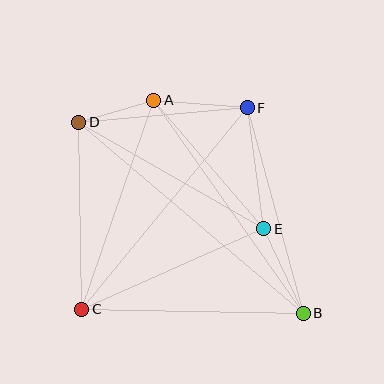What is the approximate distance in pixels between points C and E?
The distance between C and E is approximately 199 pixels.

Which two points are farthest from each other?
Points B and D are farthest from each other.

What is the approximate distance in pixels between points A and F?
The distance between A and F is approximately 94 pixels.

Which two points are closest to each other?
Points A and D are closest to each other.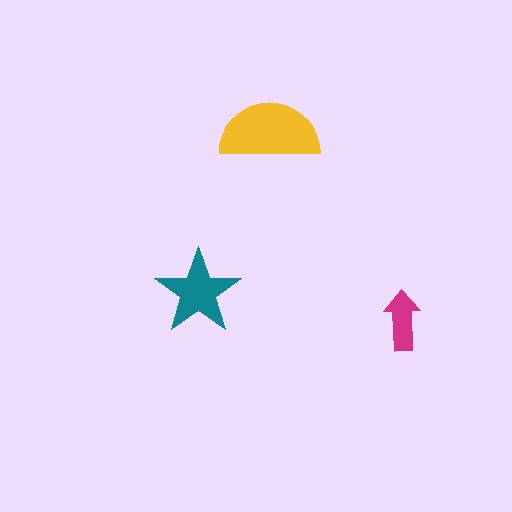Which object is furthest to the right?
The magenta arrow is rightmost.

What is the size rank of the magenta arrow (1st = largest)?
3rd.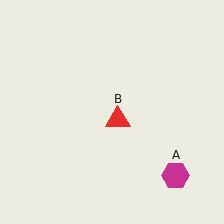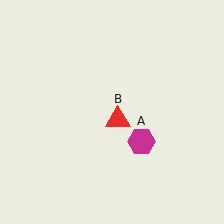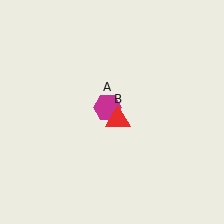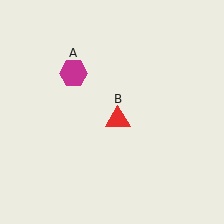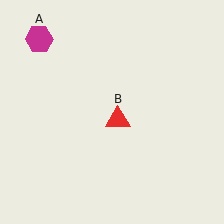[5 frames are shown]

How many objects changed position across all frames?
1 object changed position: magenta hexagon (object A).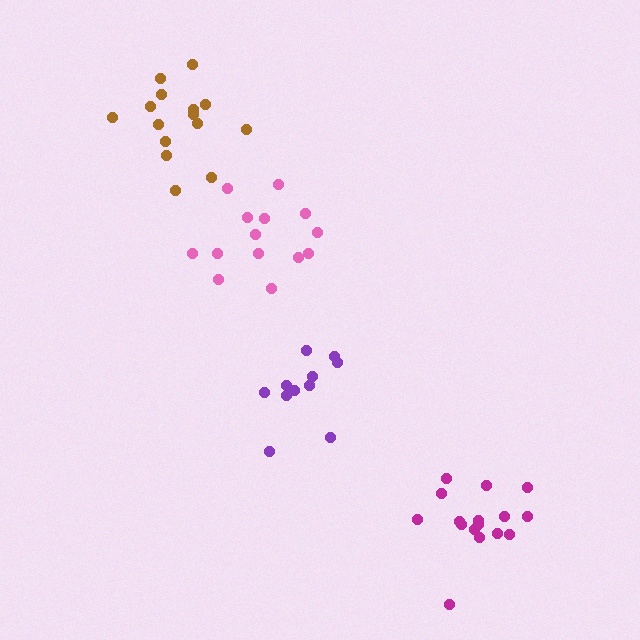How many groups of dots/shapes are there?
There are 4 groups.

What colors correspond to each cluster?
The clusters are colored: pink, magenta, purple, brown.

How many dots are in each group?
Group 1: 14 dots, Group 2: 16 dots, Group 3: 11 dots, Group 4: 15 dots (56 total).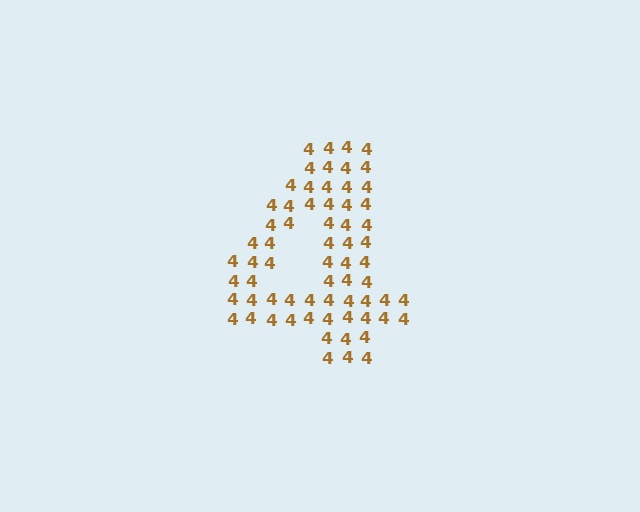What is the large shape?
The large shape is the digit 4.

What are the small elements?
The small elements are digit 4's.